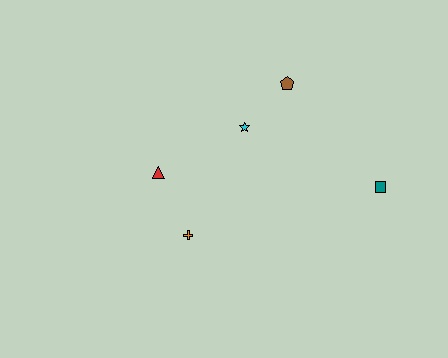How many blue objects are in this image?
There are no blue objects.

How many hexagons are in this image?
There are no hexagons.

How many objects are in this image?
There are 5 objects.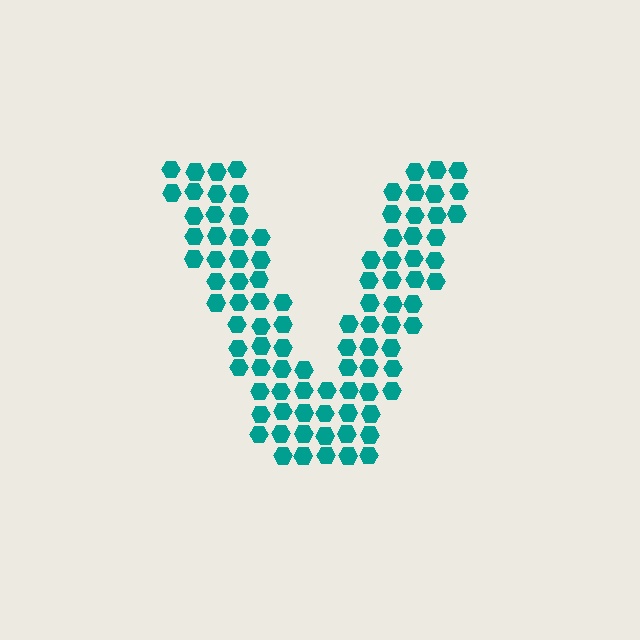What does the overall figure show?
The overall figure shows the letter V.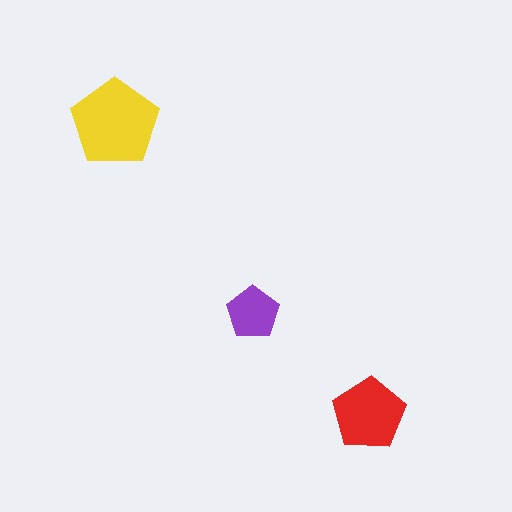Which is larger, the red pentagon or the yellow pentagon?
The yellow one.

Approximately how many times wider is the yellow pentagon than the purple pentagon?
About 1.5 times wider.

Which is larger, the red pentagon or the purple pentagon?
The red one.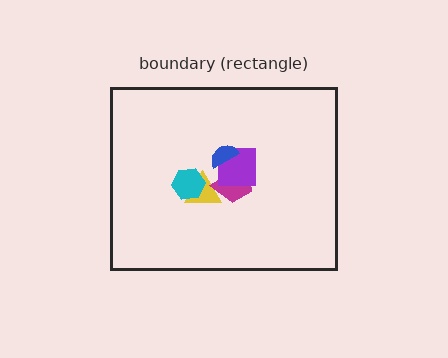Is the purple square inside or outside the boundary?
Inside.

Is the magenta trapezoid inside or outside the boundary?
Inside.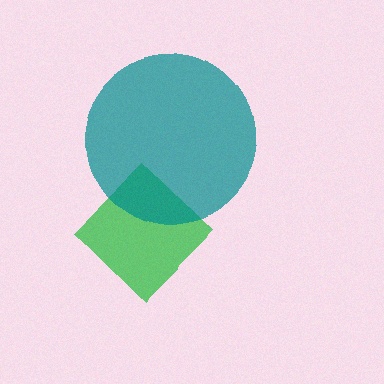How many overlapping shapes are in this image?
There are 2 overlapping shapes in the image.